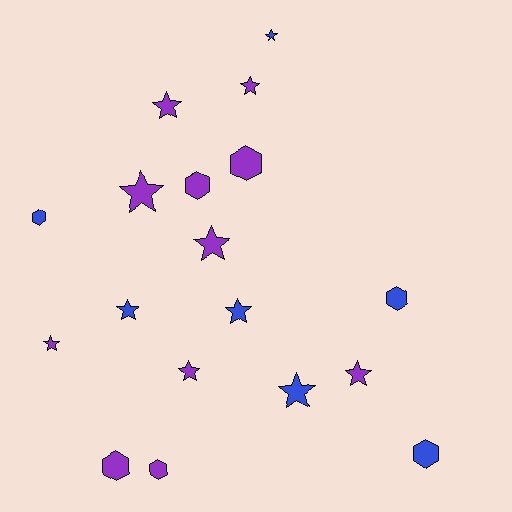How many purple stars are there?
There are 7 purple stars.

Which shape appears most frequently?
Star, with 11 objects.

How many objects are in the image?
There are 18 objects.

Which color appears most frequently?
Purple, with 11 objects.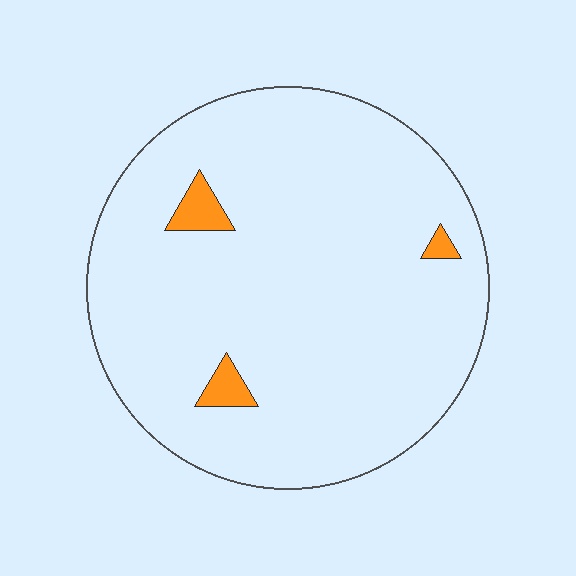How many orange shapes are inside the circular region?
3.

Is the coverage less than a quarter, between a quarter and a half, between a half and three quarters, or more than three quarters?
Less than a quarter.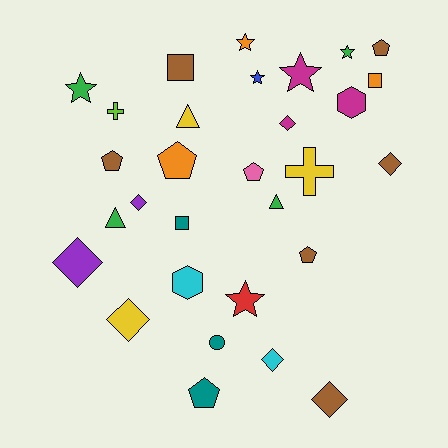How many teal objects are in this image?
There are 3 teal objects.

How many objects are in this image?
There are 30 objects.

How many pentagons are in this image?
There are 6 pentagons.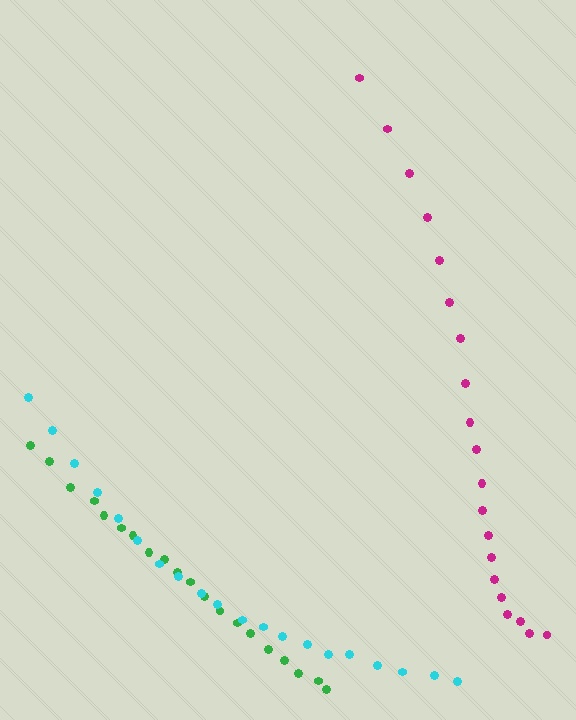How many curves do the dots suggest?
There are 3 distinct paths.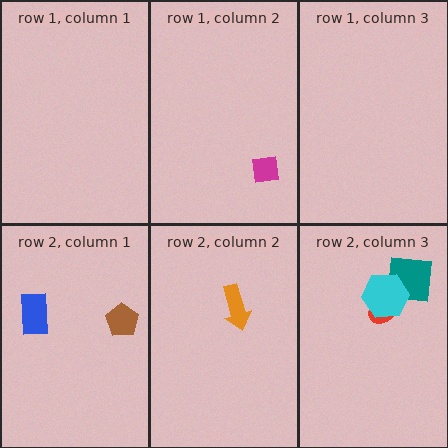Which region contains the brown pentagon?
The row 2, column 1 region.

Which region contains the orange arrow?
The row 2, column 2 region.